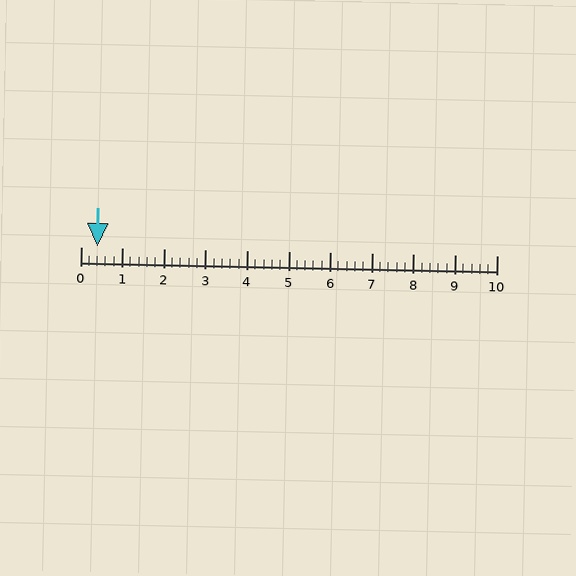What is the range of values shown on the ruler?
The ruler shows values from 0 to 10.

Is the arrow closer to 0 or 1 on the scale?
The arrow is closer to 0.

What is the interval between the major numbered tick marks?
The major tick marks are spaced 1 units apart.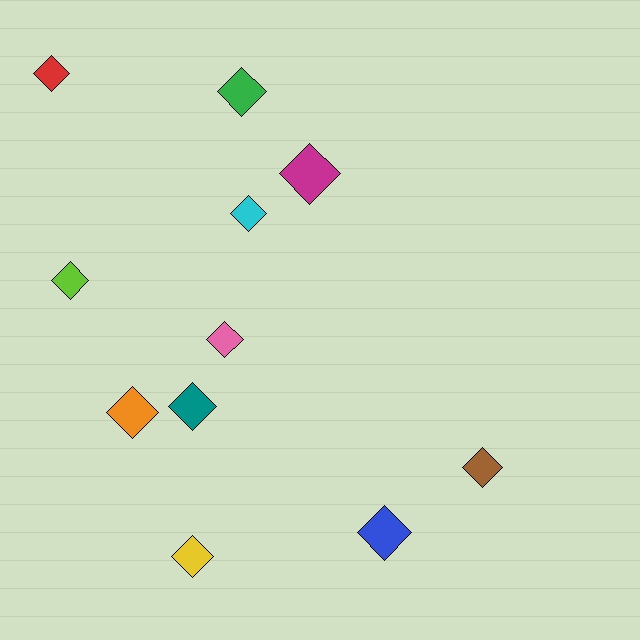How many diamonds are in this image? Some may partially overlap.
There are 11 diamonds.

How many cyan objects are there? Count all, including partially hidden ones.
There is 1 cyan object.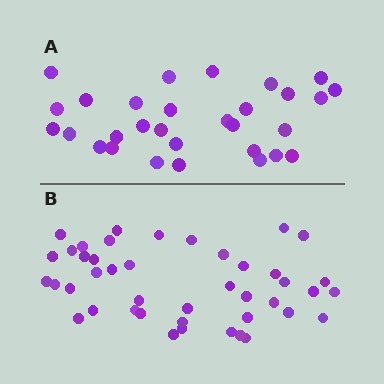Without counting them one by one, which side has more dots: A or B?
Region B (the bottom region) has more dots.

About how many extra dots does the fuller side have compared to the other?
Region B has approximately 15 more dots than region A.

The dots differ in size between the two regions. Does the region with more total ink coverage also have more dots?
No. Region A has more total ink coverage because its dots are larger, but region B actually contains more individual dots. Total area can be misleading — the number of items is what matters here.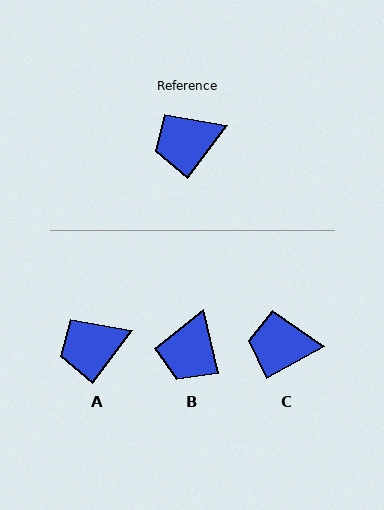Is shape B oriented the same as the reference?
No, it is off by about 49 degrees.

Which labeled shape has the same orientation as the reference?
A.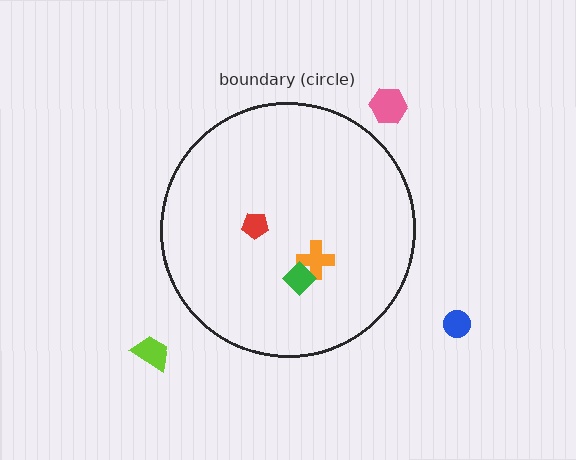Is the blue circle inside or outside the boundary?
Outside.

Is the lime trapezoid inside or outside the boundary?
Outside.